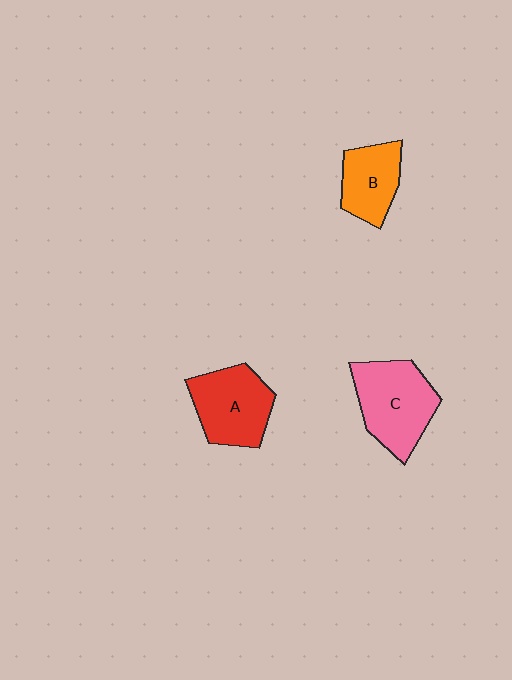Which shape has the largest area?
Shape C (pink).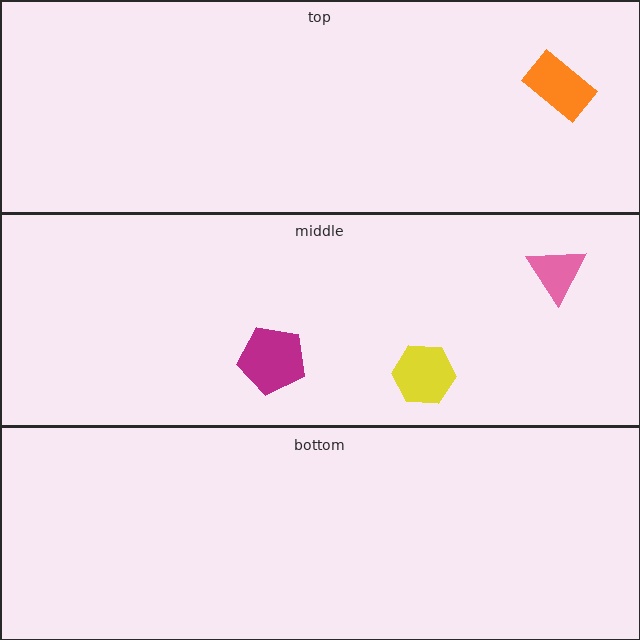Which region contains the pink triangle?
The middle region.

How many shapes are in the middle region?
3.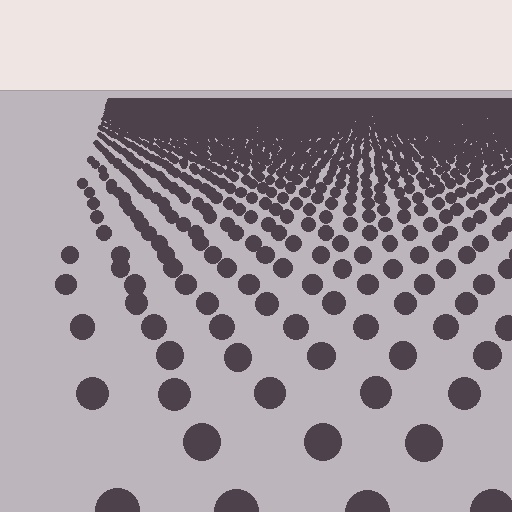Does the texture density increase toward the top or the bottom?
Density increases toward the top.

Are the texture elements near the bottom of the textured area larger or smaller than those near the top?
Larger. Near the bottom, elements are closer to the viewer and appear at a bigger on-screen size.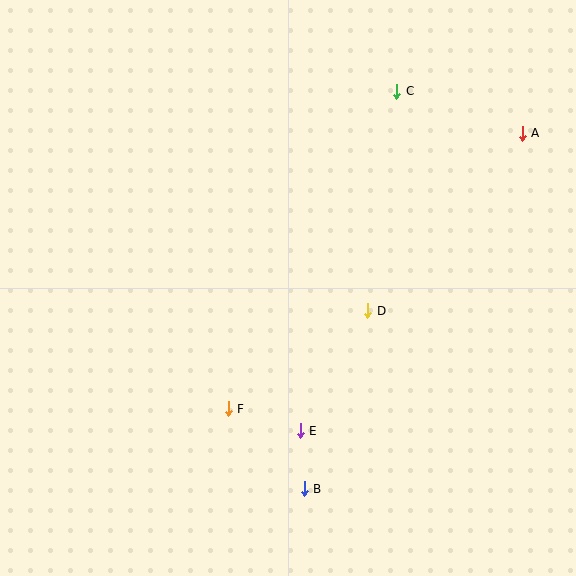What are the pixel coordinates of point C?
Point C is at (397, 91).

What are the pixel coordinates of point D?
Point D is at (368, 311).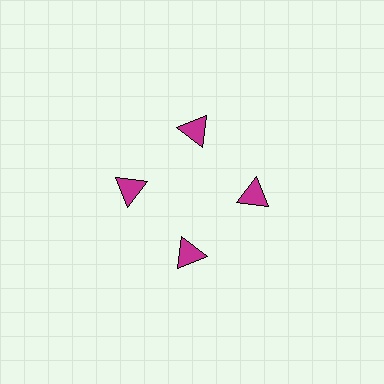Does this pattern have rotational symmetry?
Yes, this pattern has 4-fold rotational symmetry. It looks the same after rotating 90 degrees around the center.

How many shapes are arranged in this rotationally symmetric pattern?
There are 4 shapes, arranged in 4 groups of 1.